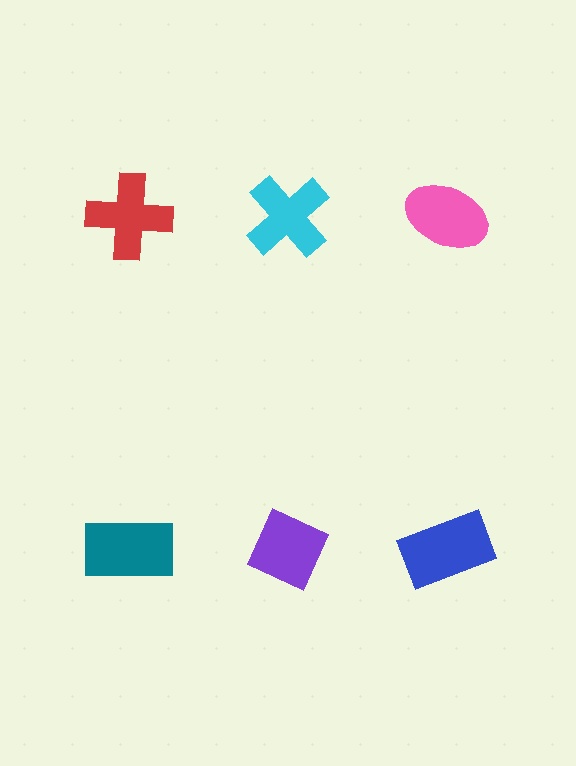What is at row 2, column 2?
A purple diamond.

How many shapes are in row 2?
3 shapes.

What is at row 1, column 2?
A cyan cross.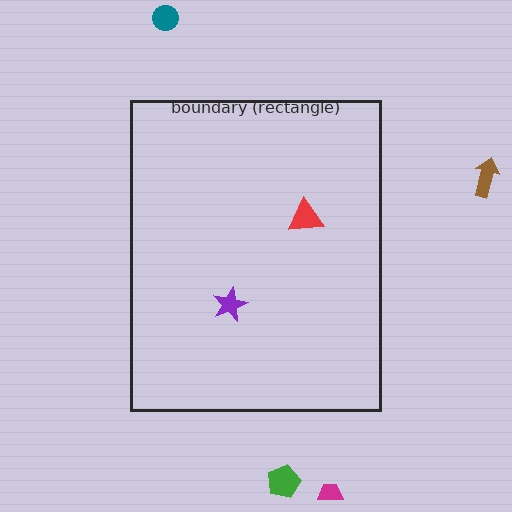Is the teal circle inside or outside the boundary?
Outside.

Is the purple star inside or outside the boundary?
Inside.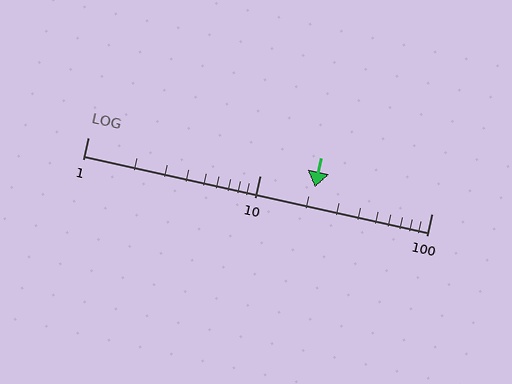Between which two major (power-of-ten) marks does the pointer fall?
The pointer is between 10 and 100.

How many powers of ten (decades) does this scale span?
The scale spans 2 decades, from 1 to 100.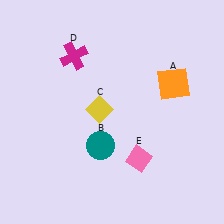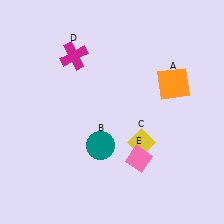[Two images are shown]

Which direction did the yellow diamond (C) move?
The yellow diamond (C) moved right.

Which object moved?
The yellow diamond (C) moved right.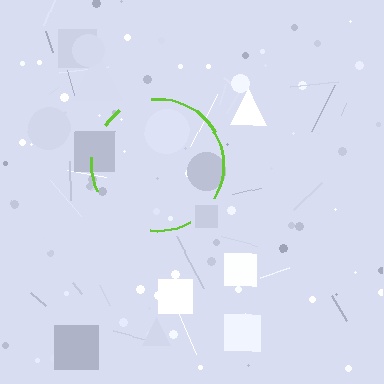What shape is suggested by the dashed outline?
The dashed outline suggests a circle.